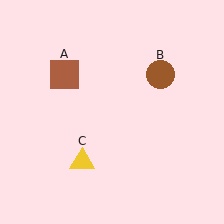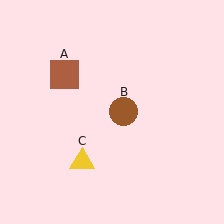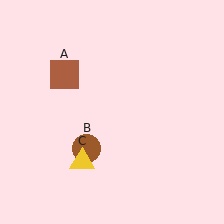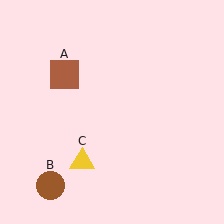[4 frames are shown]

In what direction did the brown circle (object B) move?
The brown circle (object B) moved down and to the left.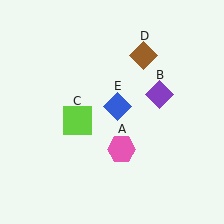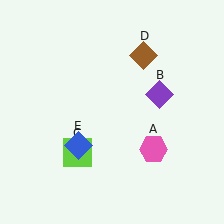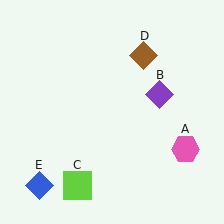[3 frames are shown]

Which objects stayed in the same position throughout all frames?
Purple diamond (object B) and brown diamond (object D) remained stationary.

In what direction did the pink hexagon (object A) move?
The pink hexagon (object A) moved right.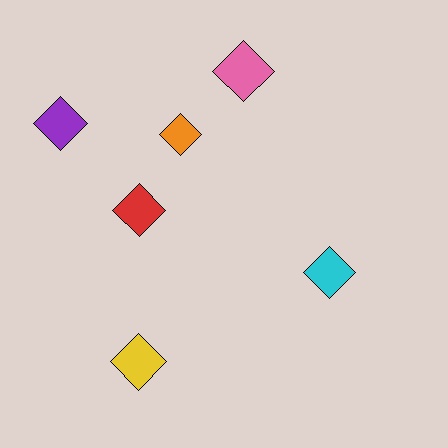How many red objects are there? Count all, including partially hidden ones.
There is 1 red object.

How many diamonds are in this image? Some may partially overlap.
There are 6 diamonds.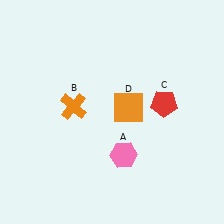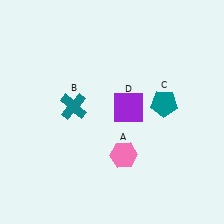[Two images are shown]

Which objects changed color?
B changed from orange to teal. C changed from red to teal. D changed from orange to purple.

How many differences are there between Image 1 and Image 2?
There are 3 differences between the two images.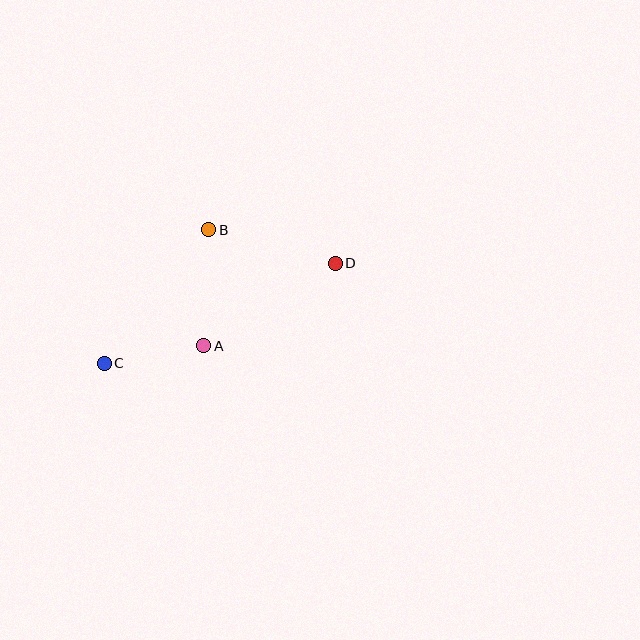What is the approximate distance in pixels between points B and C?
The distance between B and C is approximately 170 pixels.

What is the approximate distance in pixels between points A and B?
The distance between A and B is approximately 116 pixels.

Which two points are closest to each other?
Points A and C are closest to each other.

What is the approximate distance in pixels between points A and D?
The distance between A and D is approximately 155 pixels.